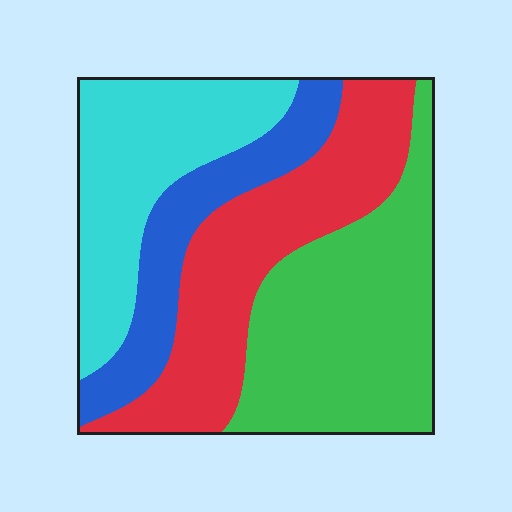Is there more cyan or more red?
Red.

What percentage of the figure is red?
Red takes up between a sixth and a third of the figure.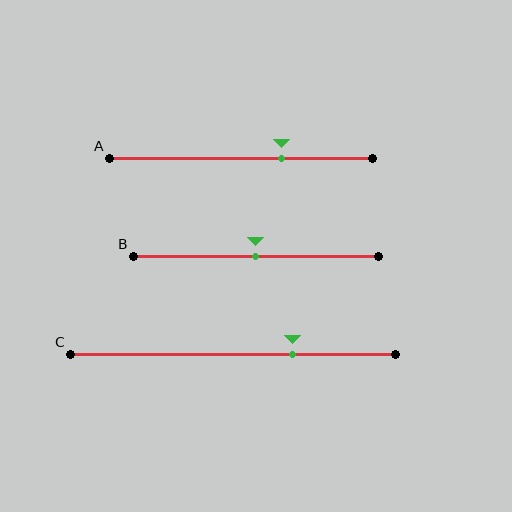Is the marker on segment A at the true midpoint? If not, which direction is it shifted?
No, the marker on segment A is shifted to the right by about 16% of the segment length.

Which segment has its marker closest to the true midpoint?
Segment B has its marker closest to the true midpoint.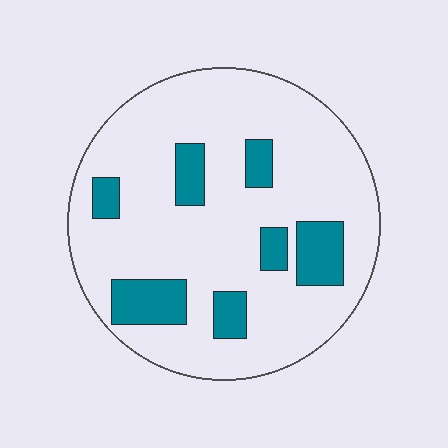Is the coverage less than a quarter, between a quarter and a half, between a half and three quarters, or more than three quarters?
Less than a quarter.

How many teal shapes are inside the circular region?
7.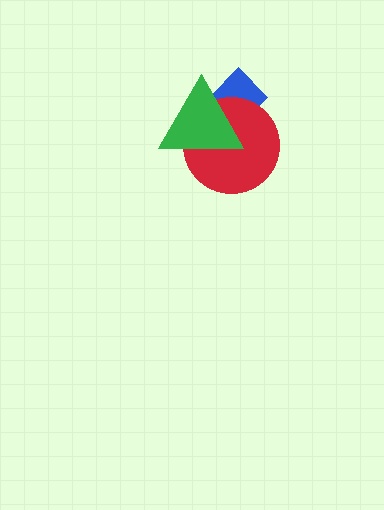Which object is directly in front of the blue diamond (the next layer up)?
The red circle is directly in front of the blue diamond.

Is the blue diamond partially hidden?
Yes, it is partially covered by another shape.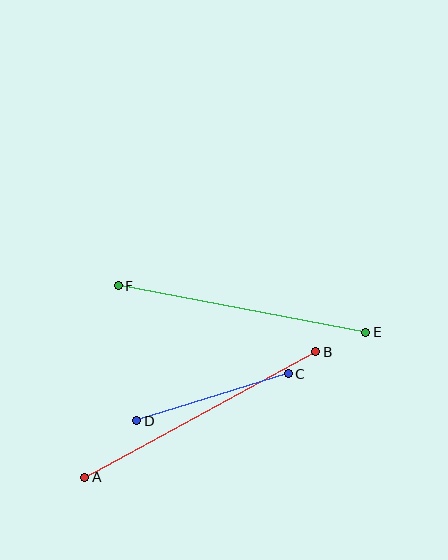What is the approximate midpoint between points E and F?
The midpoint is at approximately (242, 309) pixels.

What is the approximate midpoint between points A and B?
The midpoint is at approximately (200, 414) pixels.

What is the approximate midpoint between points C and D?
The midpoint is at approximately (212, 397) pixels.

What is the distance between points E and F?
The distance is approximately 252 pixels.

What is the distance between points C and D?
The distance is approximately 158 pixels.